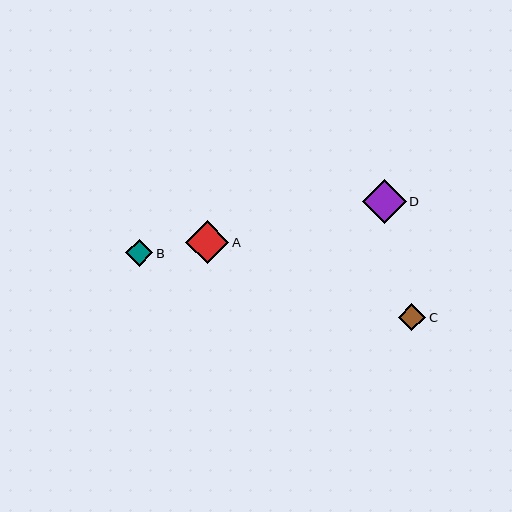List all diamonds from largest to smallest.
From largest to smallest: D, A, B, C.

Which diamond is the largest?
Diamond D is the largest with a size of approximately 44 pixels.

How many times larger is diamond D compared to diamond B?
Diamond D is approximately 1.6 times the size of diamond B.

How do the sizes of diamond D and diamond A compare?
Diamond D and diamond A are approximately the same size.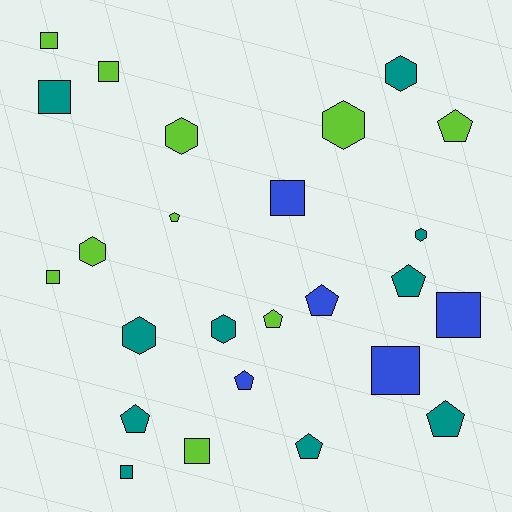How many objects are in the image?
There are 25 objects.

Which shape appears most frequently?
Pentagon, with 9 objects.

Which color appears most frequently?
Teal, with 10 objects.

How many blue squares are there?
There are 3 blue squares.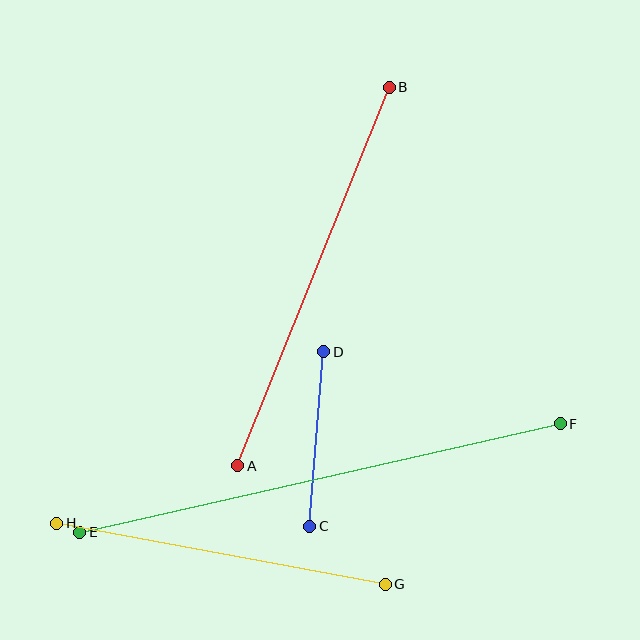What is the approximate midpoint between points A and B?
The midpoint is at approximately (313, 277) pixels.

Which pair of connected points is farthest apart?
Points E and F are farthest apart.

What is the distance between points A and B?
The distance is approximately 408 pixels.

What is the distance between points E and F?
The distance is approximately 493 pixels.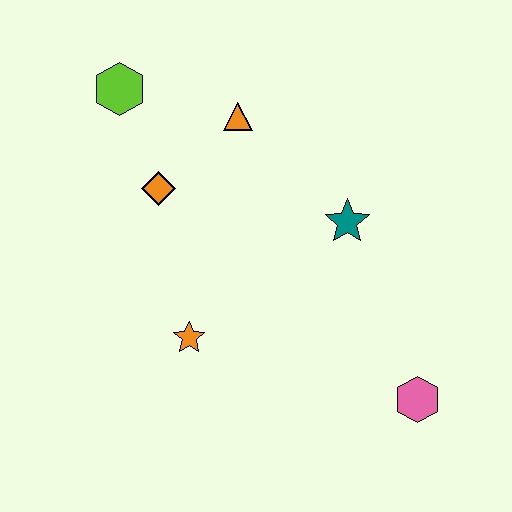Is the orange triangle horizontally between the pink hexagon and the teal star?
No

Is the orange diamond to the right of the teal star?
No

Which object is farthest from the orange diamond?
The pink hexagon is farthest from the orange diamond.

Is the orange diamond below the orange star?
No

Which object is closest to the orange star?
The orange diamond is closest to the orange star.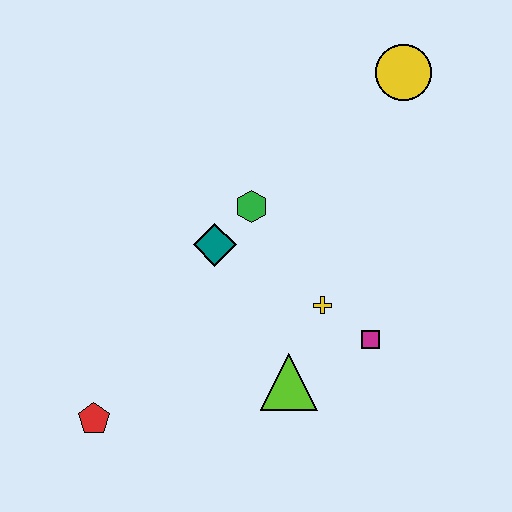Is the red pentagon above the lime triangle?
No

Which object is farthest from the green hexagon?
The red pentagon is farthest from the green hexagon.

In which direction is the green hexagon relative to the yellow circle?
The green hexagon is to the left of the yellow circle.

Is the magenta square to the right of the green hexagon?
Yes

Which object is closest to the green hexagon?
The teal diamond is closest to the green hexagon.